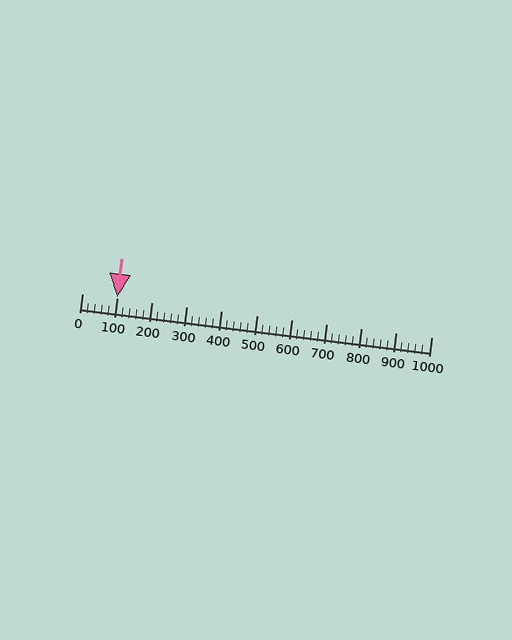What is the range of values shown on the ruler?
The ruler shows values from 0 to 1000.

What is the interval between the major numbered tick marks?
The major tick marks are spaced 100 units apart.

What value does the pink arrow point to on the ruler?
The pink arrow points to approximately 100.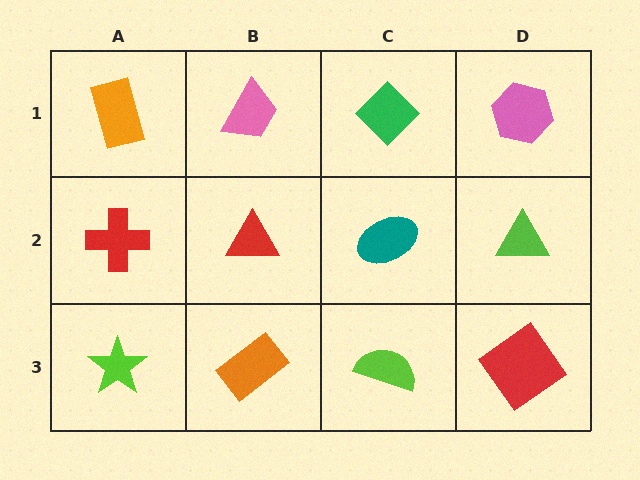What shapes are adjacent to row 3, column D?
A lime triangle (row 2, column D), a lime semicircle (row 3, column C).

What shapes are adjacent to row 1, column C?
A teal ellipse (row 2, column C), a pink trapezoid (row 1, column B), a pink hexagon (row 1, column D).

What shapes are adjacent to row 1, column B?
A red triangle (row 2, column B), an orange rectangle (row 1, column A), a green diamond (row 1, column C).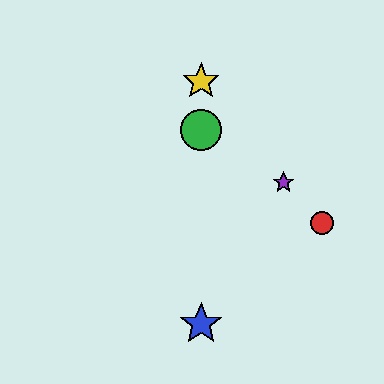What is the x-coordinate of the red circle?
The red circle is at x≈322.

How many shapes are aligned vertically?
3 shapes (the blue star, the green circle, the yellow star) are aligned vertically.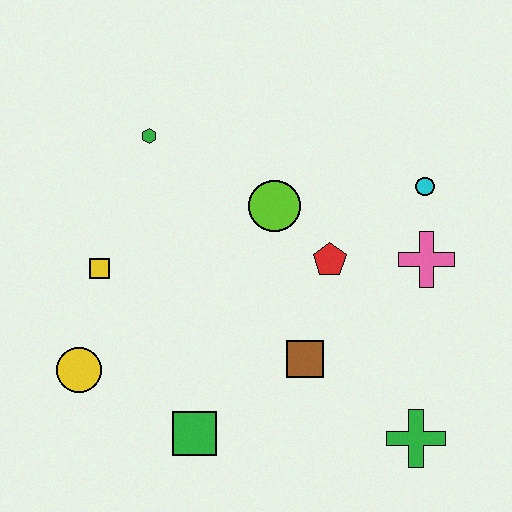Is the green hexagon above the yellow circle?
Yes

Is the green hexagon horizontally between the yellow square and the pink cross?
Yes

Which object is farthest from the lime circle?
The green cross is farthest from the lime circle.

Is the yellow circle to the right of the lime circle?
No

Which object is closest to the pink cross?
The cyan circle is closest to the pink cross.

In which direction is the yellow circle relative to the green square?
The yellow circle is to the left of the green square.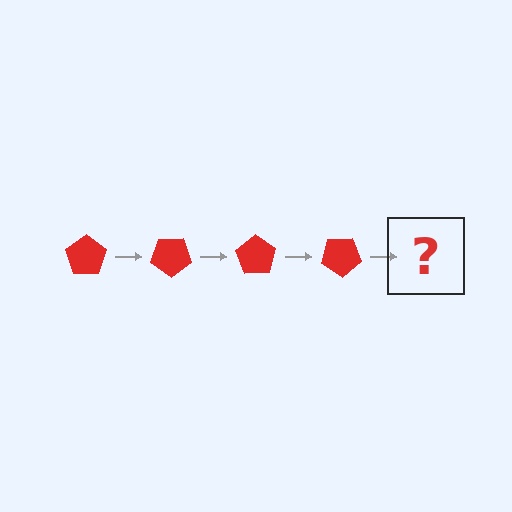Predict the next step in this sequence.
The next step is a red pentagon rotated 140 degrees.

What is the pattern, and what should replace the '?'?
The pattern is that the pentagon rotates 35 degrees each step. The '?' should be a red pentagon rotated 140 degrees.